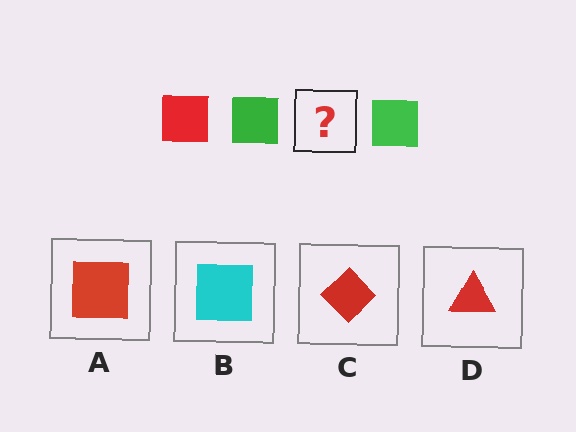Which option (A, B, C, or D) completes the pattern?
A.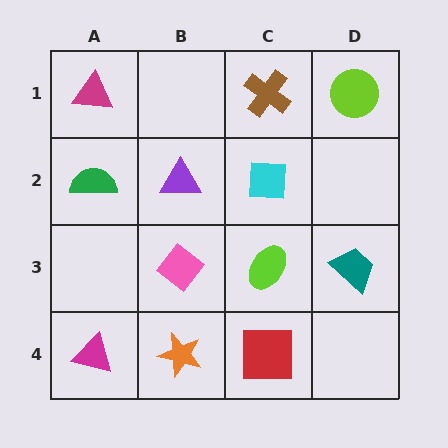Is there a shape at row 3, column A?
No, that cell is empty.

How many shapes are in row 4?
3 shapes.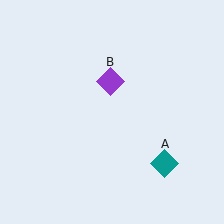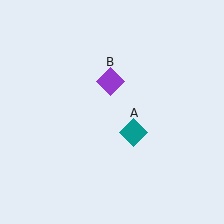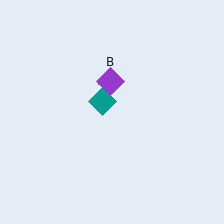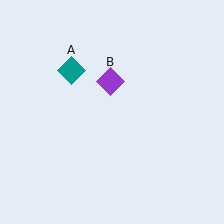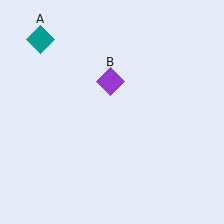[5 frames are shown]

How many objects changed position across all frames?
1 object changed position: teal diamond (object A).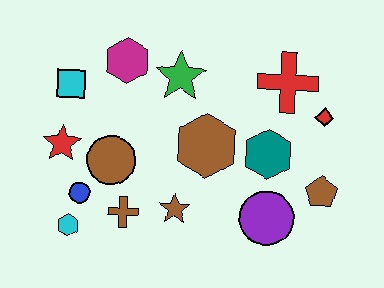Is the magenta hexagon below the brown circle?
No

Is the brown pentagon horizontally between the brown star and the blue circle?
No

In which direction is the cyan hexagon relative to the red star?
The cyan hexagon is below the red star.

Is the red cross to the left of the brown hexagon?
No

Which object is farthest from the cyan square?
The brown pentagon is farthest from the cyan square.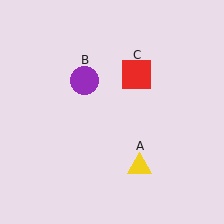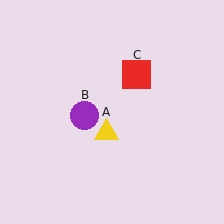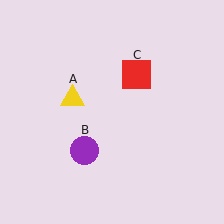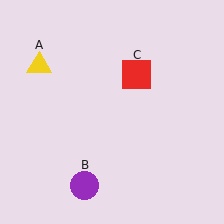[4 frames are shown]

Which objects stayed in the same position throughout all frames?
Red square (object C) remained stationary.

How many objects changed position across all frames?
2 objects changed position: yellow triangle (object A), purple circle (object B).